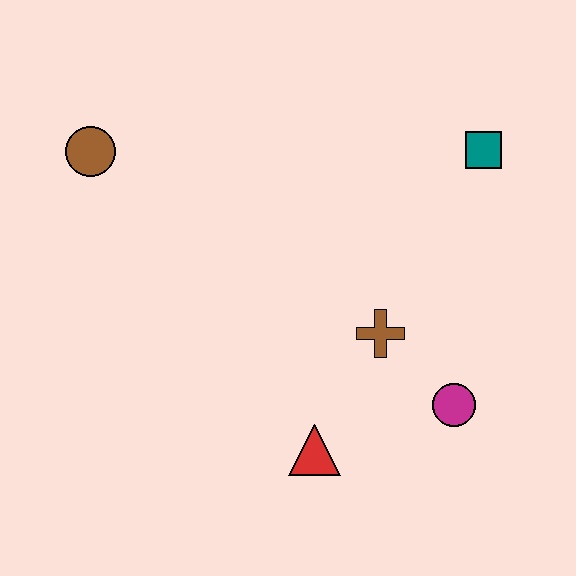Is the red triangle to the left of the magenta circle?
Yes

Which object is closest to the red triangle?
The brown cross is closest to the red triangle.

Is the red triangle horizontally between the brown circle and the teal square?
Yes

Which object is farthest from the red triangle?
The brown circle is farthest from the red triangle.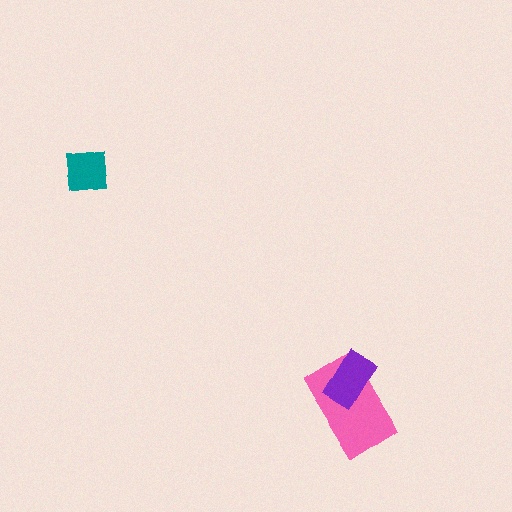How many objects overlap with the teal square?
0 objects overlap with the teal square.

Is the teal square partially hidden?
No, no other shape covers it.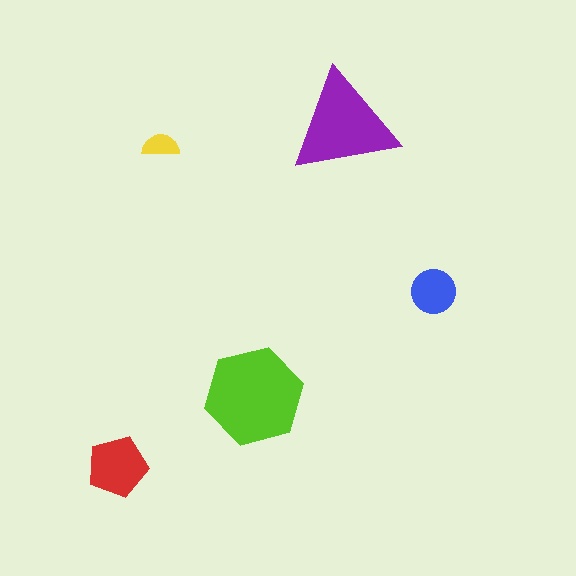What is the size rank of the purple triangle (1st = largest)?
2nd.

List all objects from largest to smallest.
The lime hexagon, the purple triangle, the red pentagon, the blue circle, the yellow semicircle.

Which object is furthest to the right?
The blue circle is rightmost.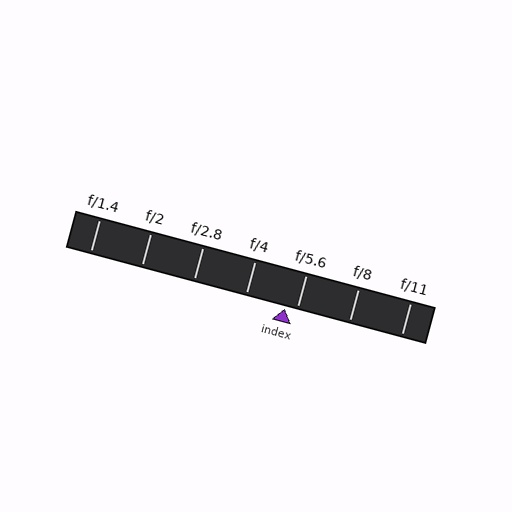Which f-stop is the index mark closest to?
The index mark is closest to f/5.6.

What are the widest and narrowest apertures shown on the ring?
The widest aperture shown is f/1.4 and the narrowest is f/11.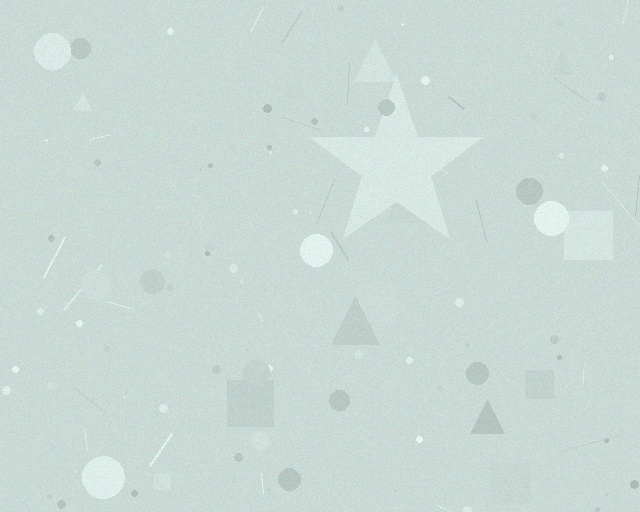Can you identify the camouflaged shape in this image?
The camouflaged shape is a star.